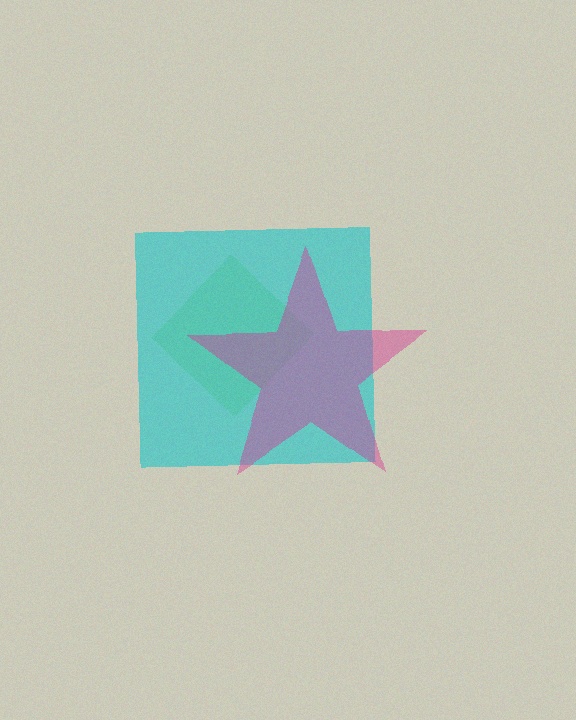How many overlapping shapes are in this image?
There are 3 overlapping shapes in the image.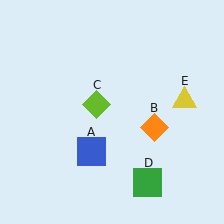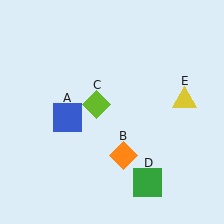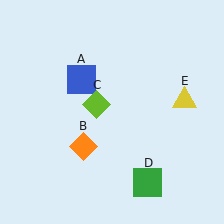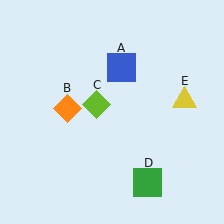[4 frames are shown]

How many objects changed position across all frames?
2 objects changed position: blue square (object A), orange diamond (object B).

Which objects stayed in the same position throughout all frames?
Lime diamond (object C) and green square (object D) and yellow triangle (object E) remained stationary.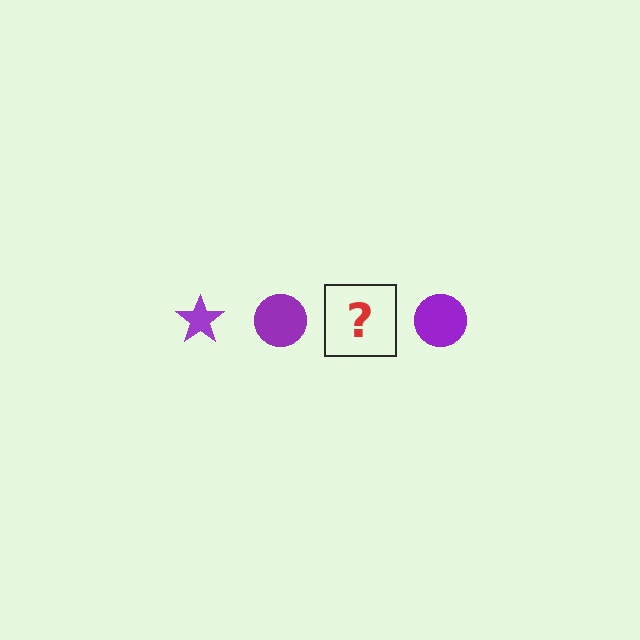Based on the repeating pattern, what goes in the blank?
The blank should be a purple star.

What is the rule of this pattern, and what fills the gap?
The rule is that the pattern cycles through star, circle shapes in purple. The gap should be filled with a purple star.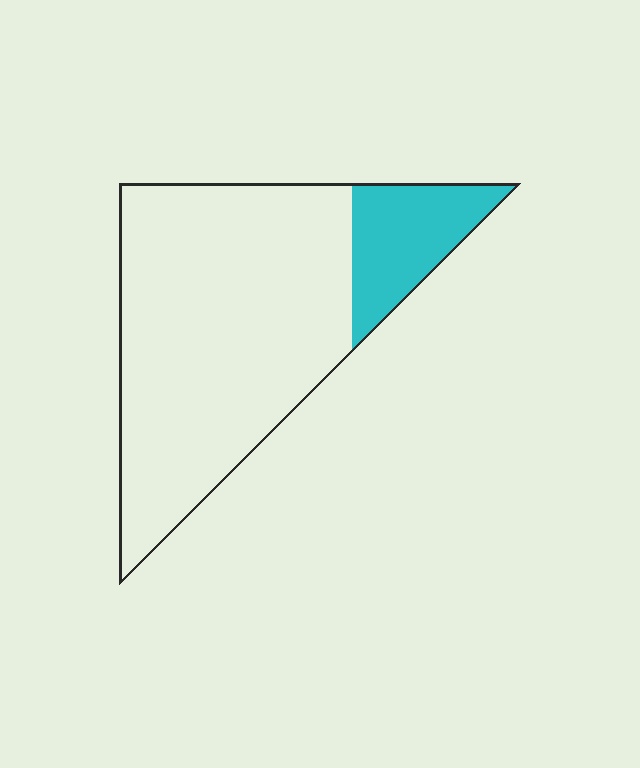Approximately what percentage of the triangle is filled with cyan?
Approximately 20%.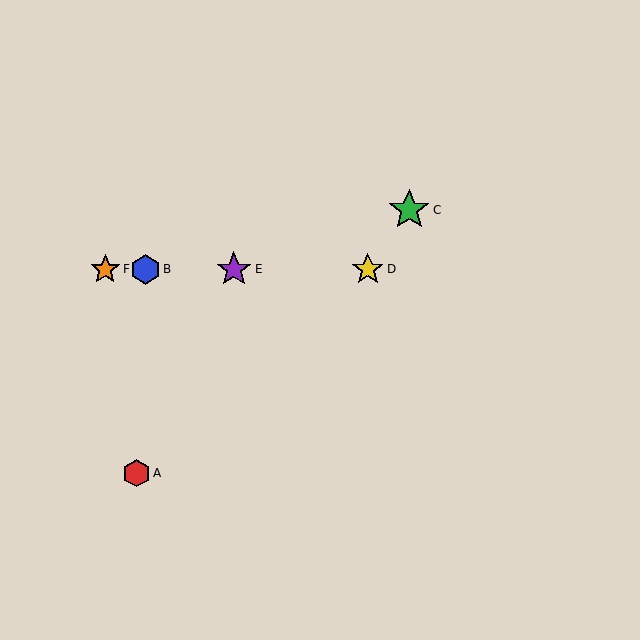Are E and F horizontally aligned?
Yes, both are at y≈269.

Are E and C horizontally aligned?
No, E is at y≈269 and C is at y≈210.